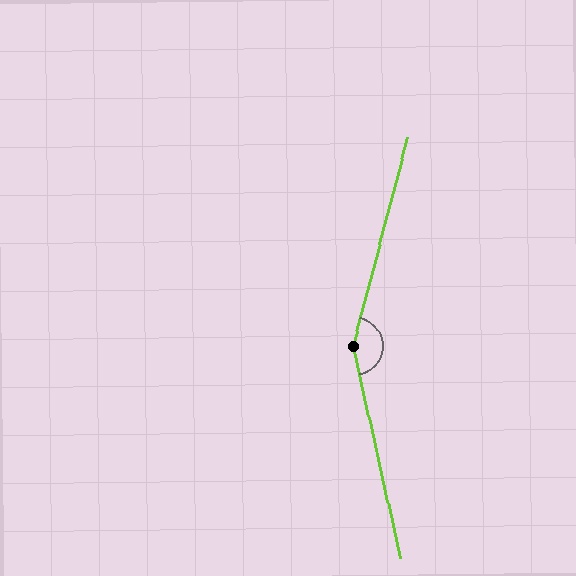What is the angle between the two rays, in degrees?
Approximately 153 degrees.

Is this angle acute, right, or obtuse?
It is obtuse.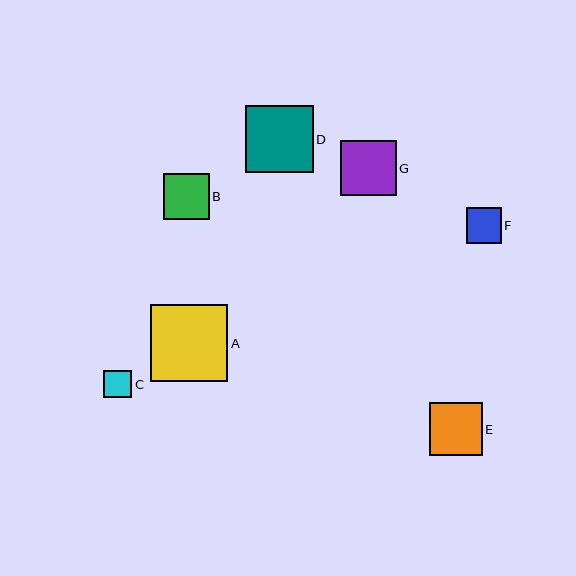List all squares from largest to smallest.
From largest to smallest: A, D, G, E, B, F, C.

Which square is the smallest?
Square C is the smallest with a size of approximately 28 pixels.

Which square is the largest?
Square A is the largest with a size of approximately 77 pixels.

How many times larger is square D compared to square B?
Square D is approximately 1.5 times the size of square B.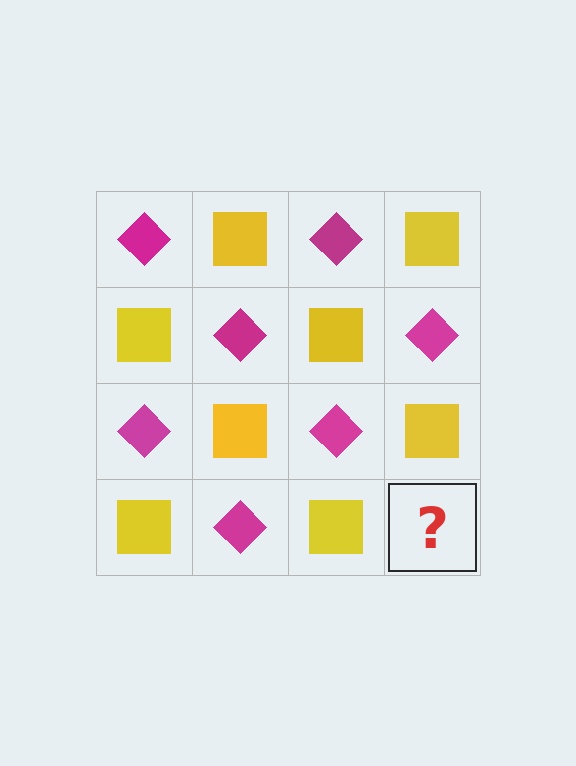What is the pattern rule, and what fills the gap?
The rule is that it alternates magenta diamond and yellow square in a checkerboard pattern. The gap should be filled with a magenta diamond.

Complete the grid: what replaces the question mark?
The question mark should be replaced with a magenta diamond.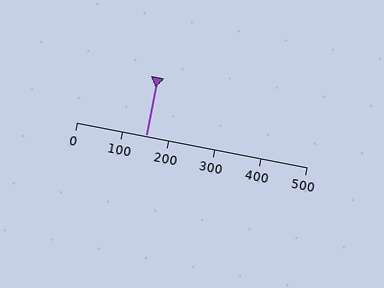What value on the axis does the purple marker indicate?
The marker indicates approximately 150.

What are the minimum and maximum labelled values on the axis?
The axis runs from 0 to 500.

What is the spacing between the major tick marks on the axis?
The major ticks are spaced 100 apart.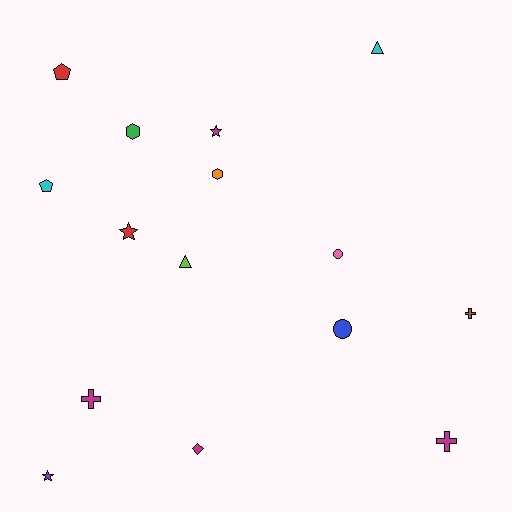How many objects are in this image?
There are 15 objects.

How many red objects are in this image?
There are 2 red objects.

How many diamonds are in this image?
There is 1 diamond.